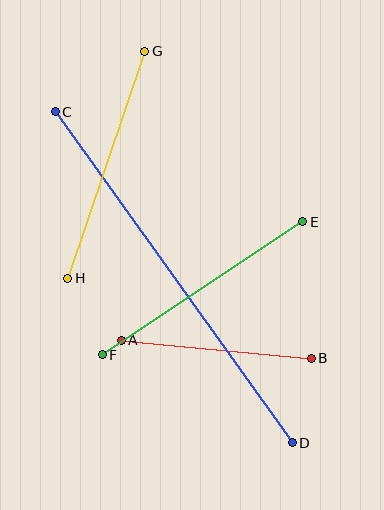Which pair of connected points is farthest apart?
Points C and D are farthest apart.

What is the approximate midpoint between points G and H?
The midpoint is at approximately (106, 165) pixels.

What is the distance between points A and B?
The distance is approximately 191 pixels.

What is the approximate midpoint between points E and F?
The midpoint is at approximately (202, 288) pixels.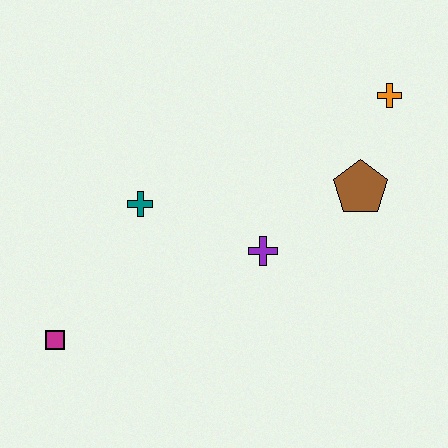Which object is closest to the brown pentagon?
The orange cross is closest to the brown pentagon.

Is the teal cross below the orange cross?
Yes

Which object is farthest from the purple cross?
The magenta square is farthest from the purple cross.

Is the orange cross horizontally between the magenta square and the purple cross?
No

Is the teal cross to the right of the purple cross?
No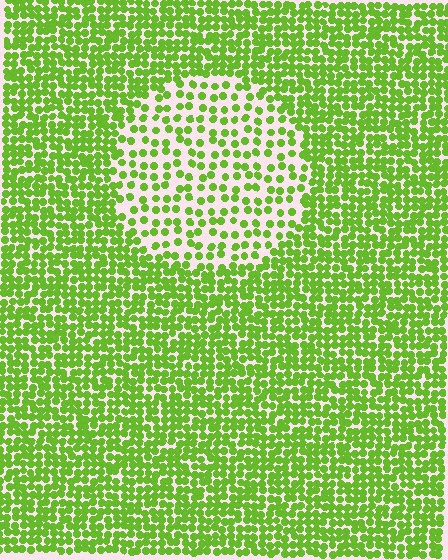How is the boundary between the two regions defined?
The boundary is defined by a change in element density (approximately 2.2x ratio). All elements are the same color, size, and shape.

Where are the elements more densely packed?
The elements are more densely packed outside the circle boundary.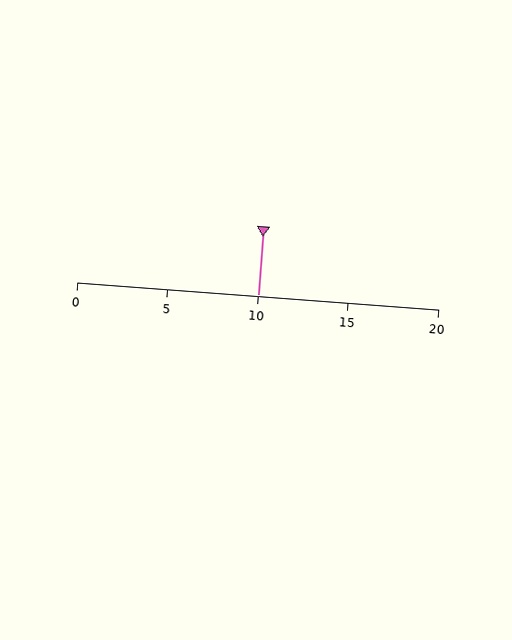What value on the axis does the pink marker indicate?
The marker indicates approximately 10.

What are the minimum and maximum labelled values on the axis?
The axis runs from 0 to 20.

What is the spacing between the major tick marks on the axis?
The major ticks are spaced 5 apart.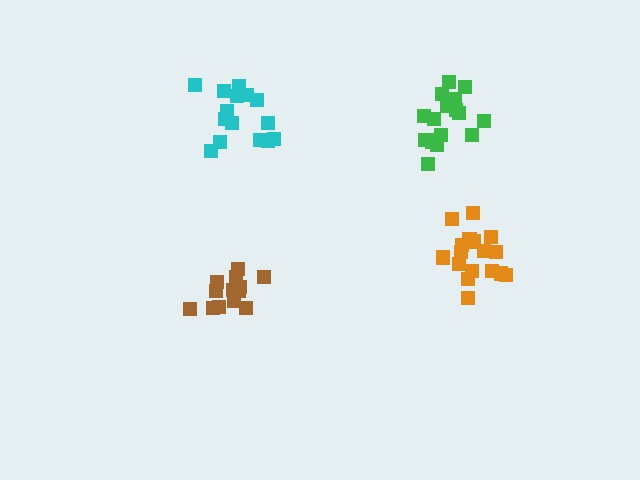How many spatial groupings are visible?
There are 4 spatial groupings.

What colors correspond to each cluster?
The clusters are colored: green, cyan, brown, orange.